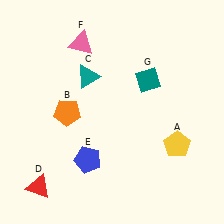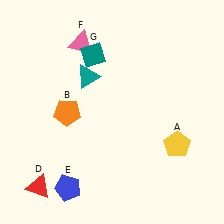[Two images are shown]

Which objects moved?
The objects that moved are: the blue pentagon (E), the teal diamond (G).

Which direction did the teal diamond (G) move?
The teal diamond (G) moved left.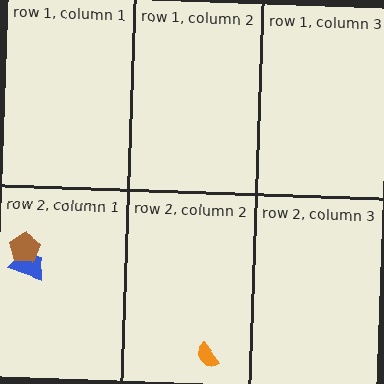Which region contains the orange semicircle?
The row 2, column 2 region.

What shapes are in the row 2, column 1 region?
The blue trapezoid, the brown pentagon.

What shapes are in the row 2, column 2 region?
The orange semicircle.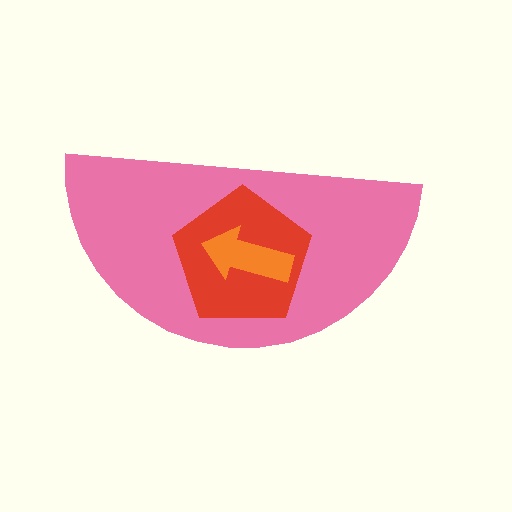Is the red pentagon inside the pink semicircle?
Yes.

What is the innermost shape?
The orange arrow.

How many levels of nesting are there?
3.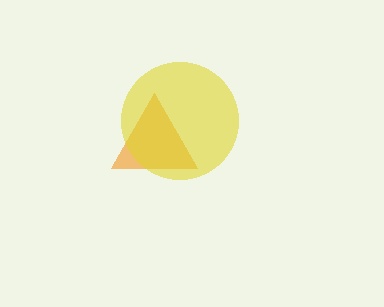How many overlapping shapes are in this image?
There are 2 overlapping shapes in the image.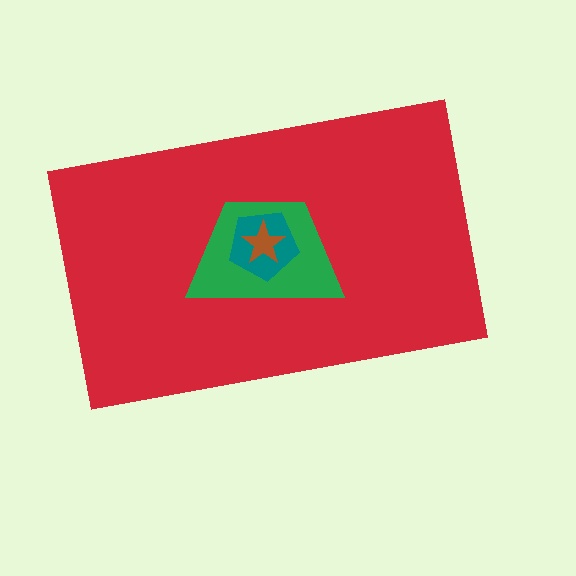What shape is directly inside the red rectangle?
The green trapezoid.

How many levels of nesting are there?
4.